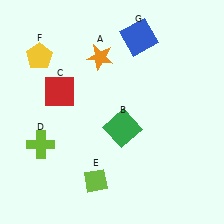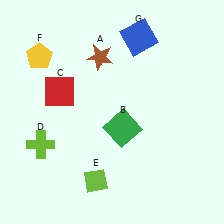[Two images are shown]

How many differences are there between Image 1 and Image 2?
There is 1 difference between the two images.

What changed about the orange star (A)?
In Image 1, A is orange. In Image 2, it changed to brown.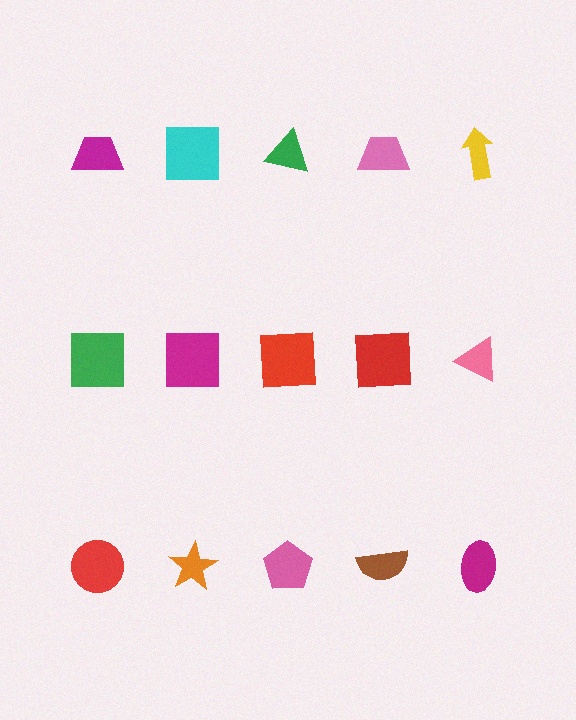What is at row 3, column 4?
A brown semicircle.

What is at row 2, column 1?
A green square.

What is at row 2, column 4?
A red square.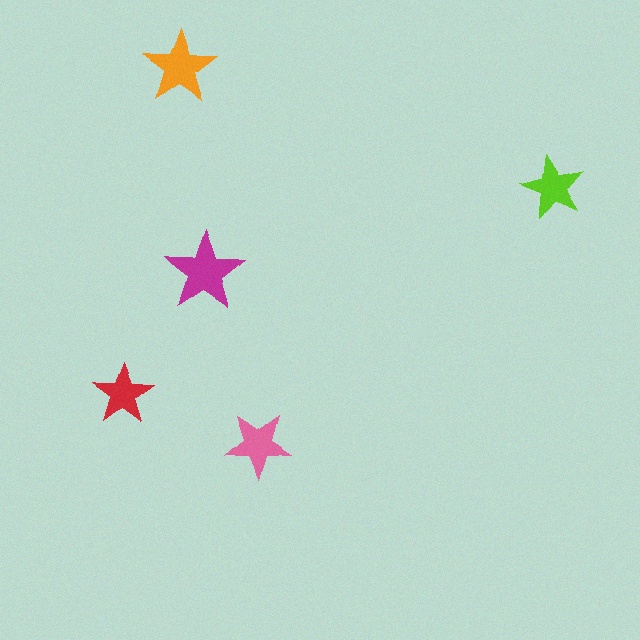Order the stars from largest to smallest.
the magenta one, the orange one, the pink one, the lime one, the red one.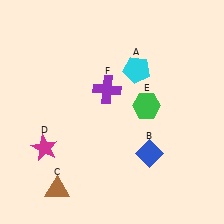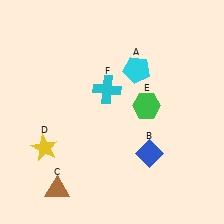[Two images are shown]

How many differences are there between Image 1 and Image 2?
There are 2 differences between the two images.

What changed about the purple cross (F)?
In Image 1, F is purple. In Image 2, it changed to cyan.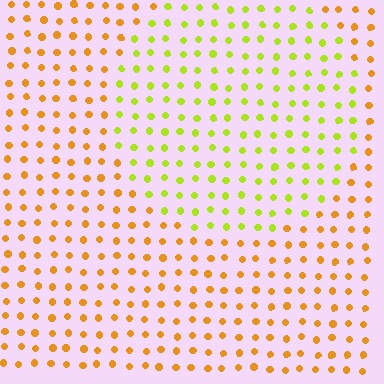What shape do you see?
I see a circle.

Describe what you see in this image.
The image is filled with small orange elements in a uniform arrangement. A circle-shaped region is visible where the elements are tinted to a slightly different hue, forming a subtle color boundary.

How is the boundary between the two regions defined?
The boundary is defined purely by a slight shift in hue (about 43 degrees). Spacing, size, and orientation are identical on both sides.